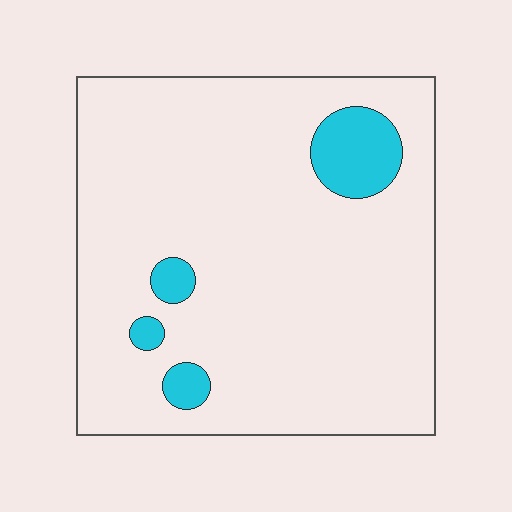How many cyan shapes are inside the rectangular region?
4.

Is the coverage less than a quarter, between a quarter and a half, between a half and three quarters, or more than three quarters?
Less than a quarter.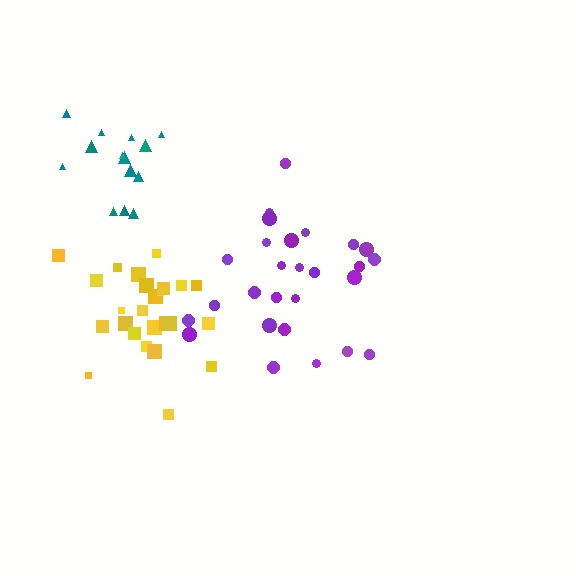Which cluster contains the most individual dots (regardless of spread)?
Purple (27).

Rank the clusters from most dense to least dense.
yellow, teal, purple.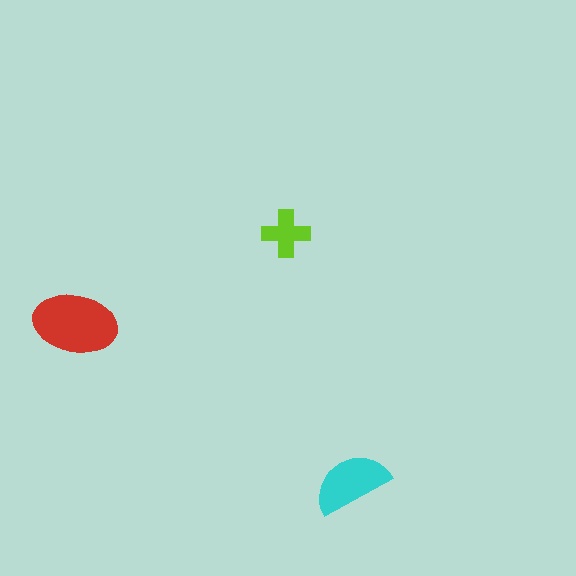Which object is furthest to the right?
The cyan semicircle is rightmost.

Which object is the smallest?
The lime cross.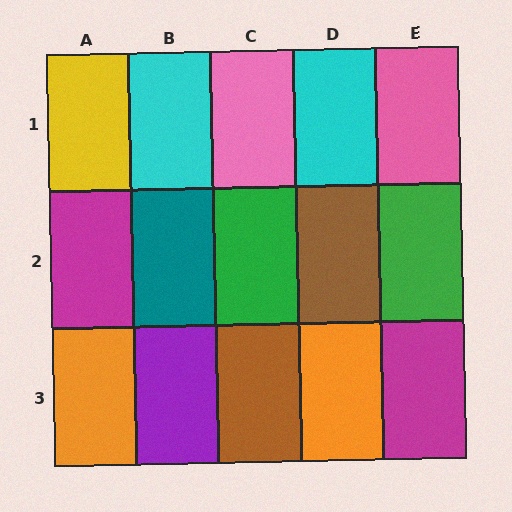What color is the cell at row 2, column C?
Green.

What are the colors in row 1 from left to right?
Yellow, cyan, pink, cyan, pink.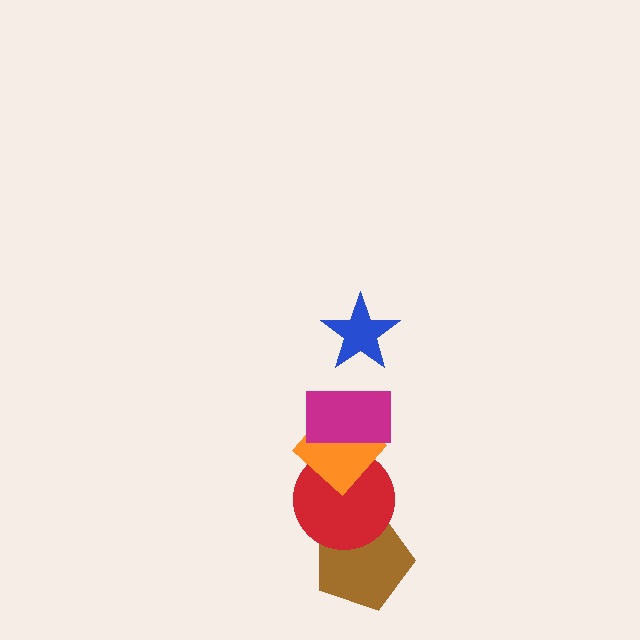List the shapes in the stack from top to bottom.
From top to bottom: the blue star, the magenta rectangle, the orange diamond, the red circle, the brown pentagon.